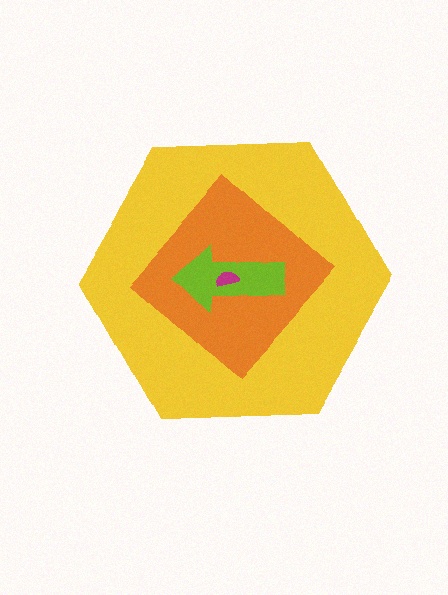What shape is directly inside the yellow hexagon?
The orange diamond.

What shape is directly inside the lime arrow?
The magenta semicircle.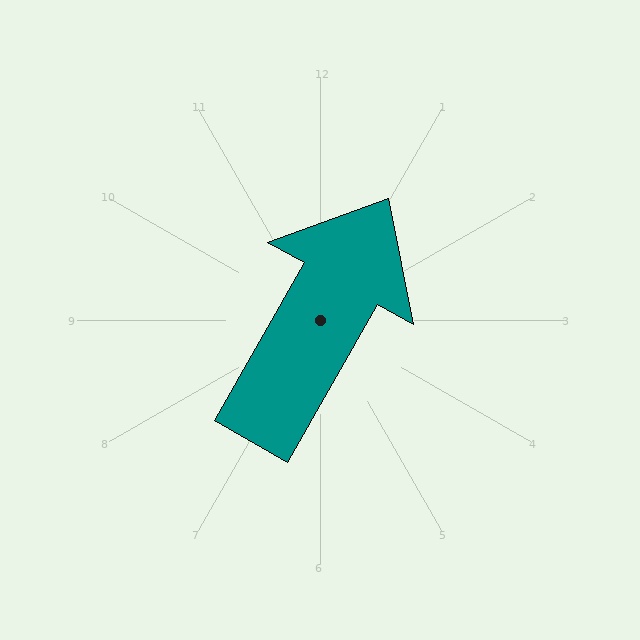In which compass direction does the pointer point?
Northeast.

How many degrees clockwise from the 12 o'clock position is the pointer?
Approximately 30 degrees.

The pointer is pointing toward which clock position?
Roughly 1 o'clock.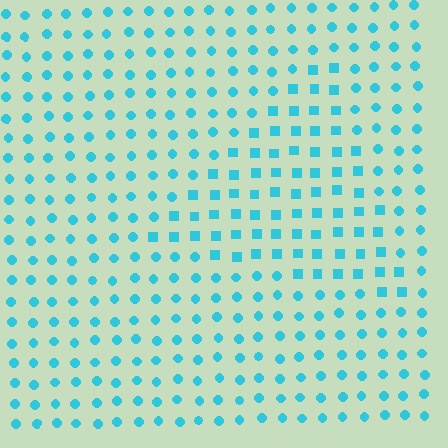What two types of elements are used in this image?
The image uses squares inside the triangle region and circles outside it.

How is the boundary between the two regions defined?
The boundary is defined by a change in element shape: squares inside vs. circles outside. All elements share the same color and spacing.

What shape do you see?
I see a triangle.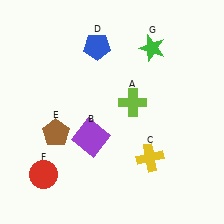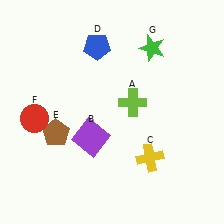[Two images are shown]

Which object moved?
The red circle (F) moved up.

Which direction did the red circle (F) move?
The red circle (F) moved up.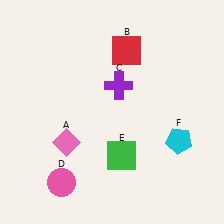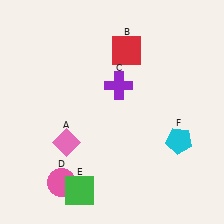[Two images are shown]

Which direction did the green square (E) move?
The green square (E) moved left.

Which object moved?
The green square (E) moved left.